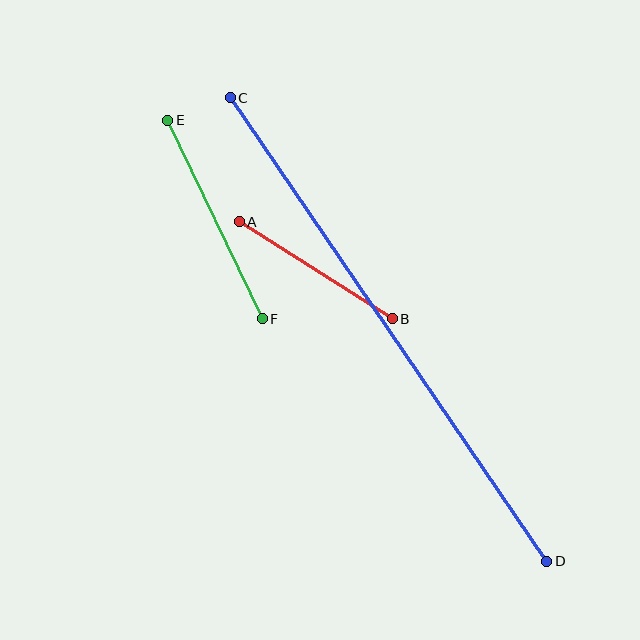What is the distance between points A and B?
The distance is approximately 181 pixels.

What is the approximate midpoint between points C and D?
The midpoint is at approximately (389, 330) pixels.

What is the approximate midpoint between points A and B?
The midpoint is at approximately (316, 270) pixels.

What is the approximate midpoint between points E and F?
The midpoint is at approximately (215, 219) pixels.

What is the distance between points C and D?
The distance is approximately 562 pixels.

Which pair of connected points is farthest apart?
Points C and D are farthest apart.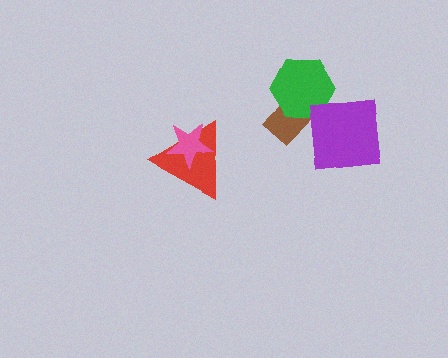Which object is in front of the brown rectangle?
The green hexagon is in front of the brown rectangle.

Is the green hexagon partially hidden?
No, no other shape covers it.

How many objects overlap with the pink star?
1 object overlaps with the pink star.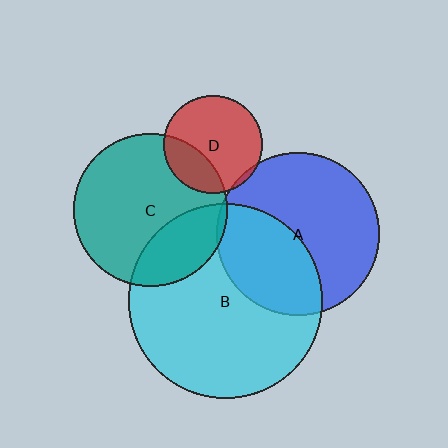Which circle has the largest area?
Circle B (cyan).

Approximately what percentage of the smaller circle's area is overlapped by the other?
Approximately 5%.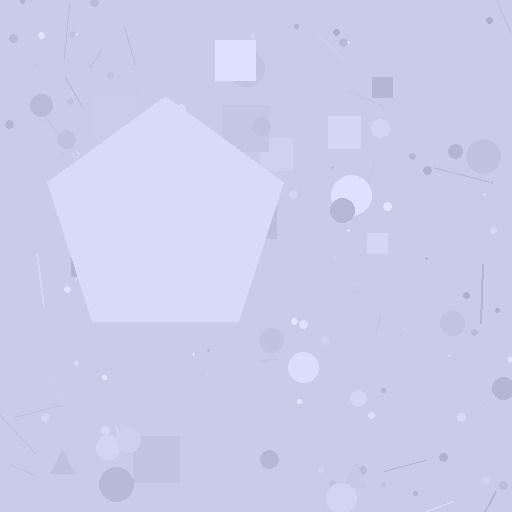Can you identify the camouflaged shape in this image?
The camouflaged shape is a pentagon.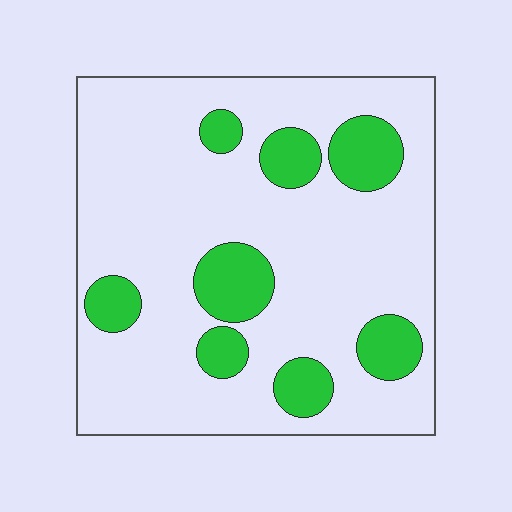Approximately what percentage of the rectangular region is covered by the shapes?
Approximately 20%.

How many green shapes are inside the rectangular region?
8.